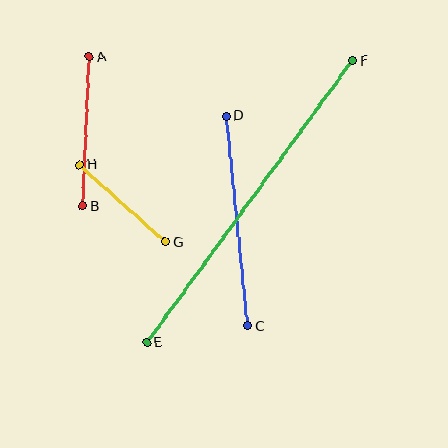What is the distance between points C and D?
The distance is approximately 211 pixels.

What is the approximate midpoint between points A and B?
The midpoint is at approximately (86, 132) pixels.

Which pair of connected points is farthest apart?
Points E and F are farthest apart.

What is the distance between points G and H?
The distance is approximately 116 pixels.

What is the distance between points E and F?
The distance is approximately 349 pixels.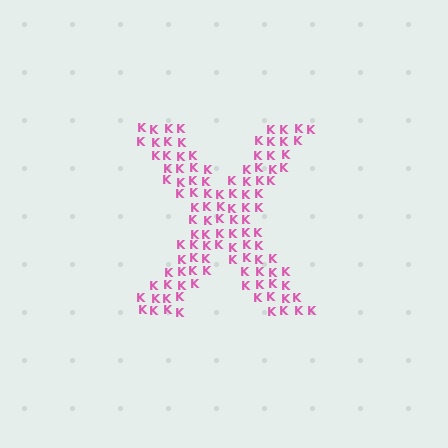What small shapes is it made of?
It is made of small letter K's.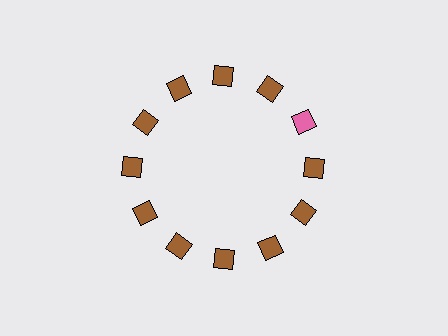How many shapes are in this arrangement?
There are 12 shapes arranged in a ring pattern.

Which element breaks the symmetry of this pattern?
The pink diamond at roughly the 2 o'clock position breaks the symmetry. All other shapes are brown diamonds.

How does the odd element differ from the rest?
It has a different color: pink instead of brown.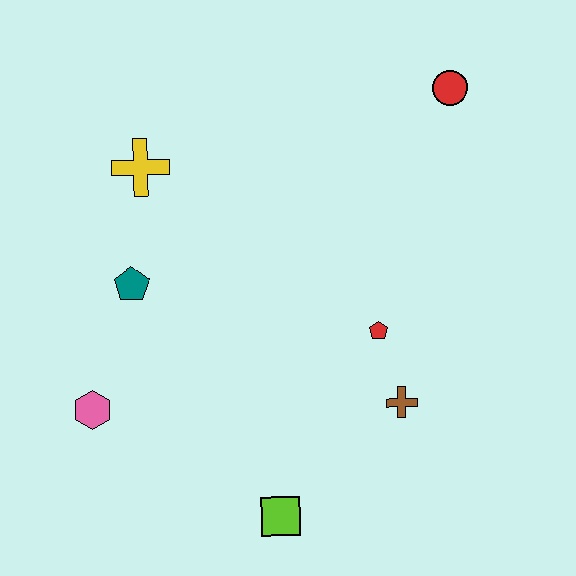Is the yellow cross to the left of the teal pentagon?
No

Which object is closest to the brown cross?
The red pentagon is closest to the brown cross.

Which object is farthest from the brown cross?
The yellow cross is farthest from the brown cross.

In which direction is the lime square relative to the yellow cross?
The lime square is below the yellow cross.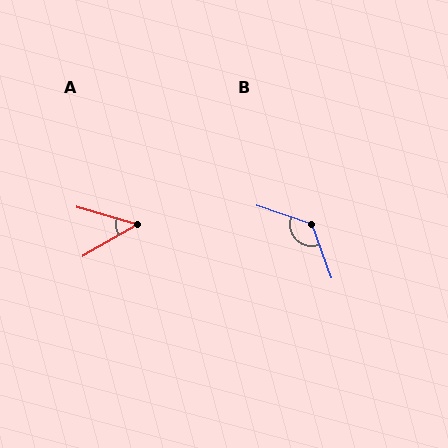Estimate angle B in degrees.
Approximately 129 degrees.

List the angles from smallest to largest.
A (46°), B (129°).